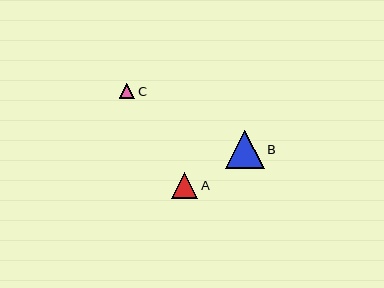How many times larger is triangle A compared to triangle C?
Triangle A is approximately 1.7 times the size of triangle C.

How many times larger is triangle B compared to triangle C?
Triangle B is approximately 2.5 times the size of triangle C.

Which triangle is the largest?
Triangle B is the largest with a size of approximately 39 pixels.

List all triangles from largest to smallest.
From largest to smallest: B, A, C.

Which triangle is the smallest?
Triangle C is the smallest with a size of approximately 15 pixels.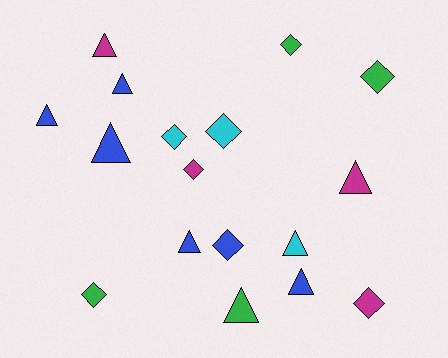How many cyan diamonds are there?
There are 2 cyan diamonds.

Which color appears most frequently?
Blue, with 6 objects.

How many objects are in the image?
There are 17 objects.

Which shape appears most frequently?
Triangle, with 9 objects.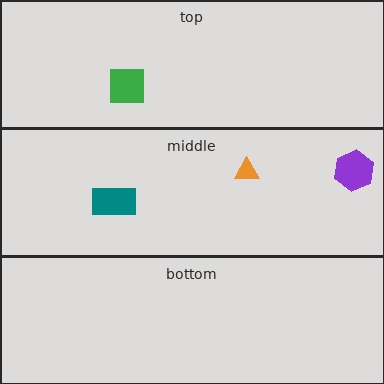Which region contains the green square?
The top region.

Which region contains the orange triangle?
The middle region.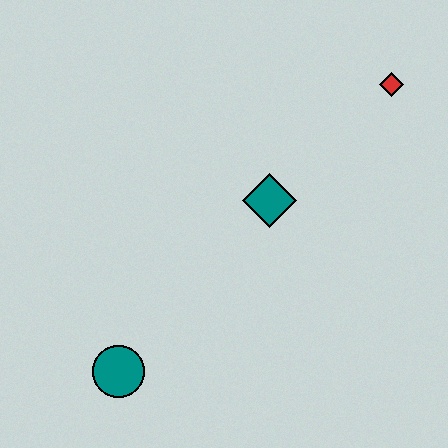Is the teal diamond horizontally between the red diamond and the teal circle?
Yes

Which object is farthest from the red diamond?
The teal circle is farthest from the red diamond.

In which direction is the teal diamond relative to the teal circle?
The teal diamond is above the teal circle.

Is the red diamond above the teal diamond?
Yes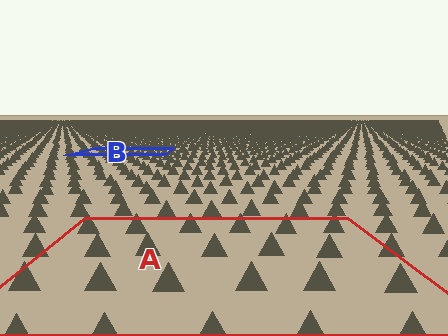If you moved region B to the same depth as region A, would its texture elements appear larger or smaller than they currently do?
They would appear larger. At a closer depth, the same texture elements are projected at a bigger on-screen size.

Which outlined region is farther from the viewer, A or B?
Region B is farther from the viewer — the texture elements inside it appear smaller and more densely packed.